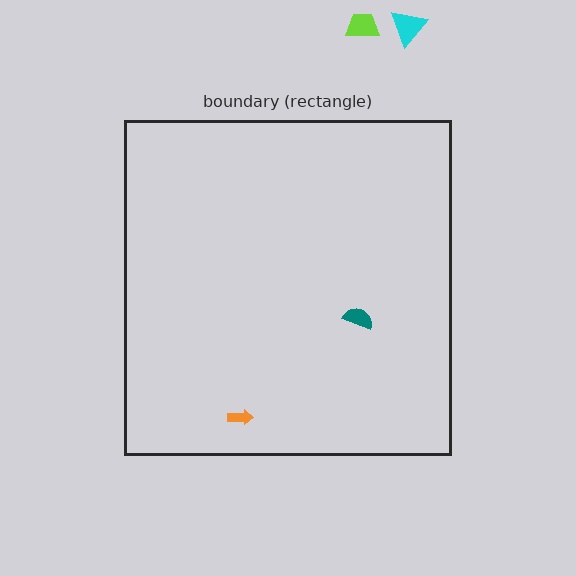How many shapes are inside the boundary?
2 inside, 2 outside.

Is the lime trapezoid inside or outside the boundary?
Outside.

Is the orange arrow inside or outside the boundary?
Inside.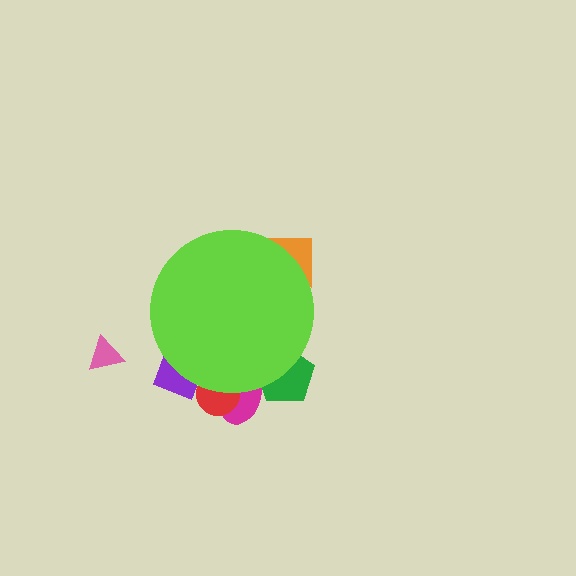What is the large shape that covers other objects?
A lime circle.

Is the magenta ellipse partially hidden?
Yes, the magenta ellipse is partially hidden behind the lime circle.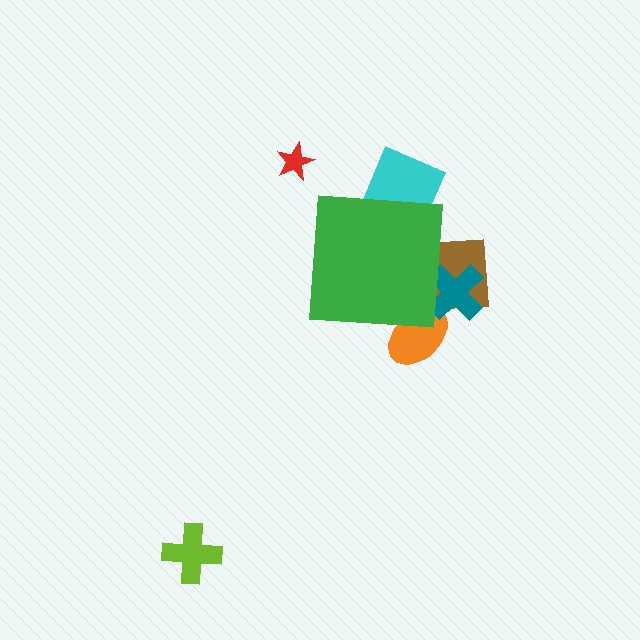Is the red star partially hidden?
No, the red star is fully visible.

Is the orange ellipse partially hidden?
Yes, the orange ellipse is partially hidden behind the green square.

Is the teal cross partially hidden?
Yes, the teal cross is partially hidden behind the green square.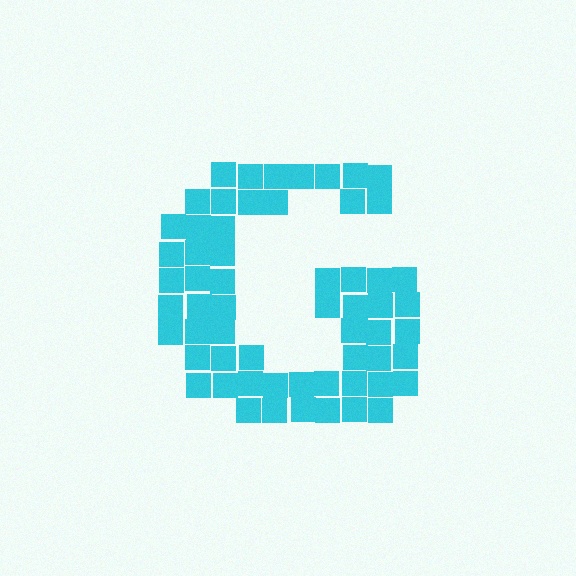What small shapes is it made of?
It is made of small squares.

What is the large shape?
The large shape is the letter G.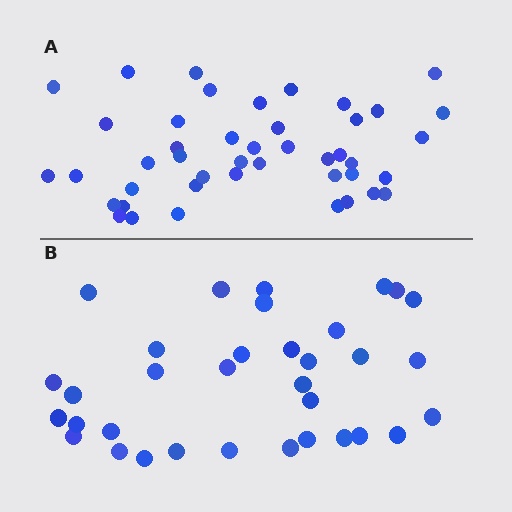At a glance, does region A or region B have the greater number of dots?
Region A (the top region) has more dots.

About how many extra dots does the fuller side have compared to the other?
Region A has roughly 10 or so more dots than region B.